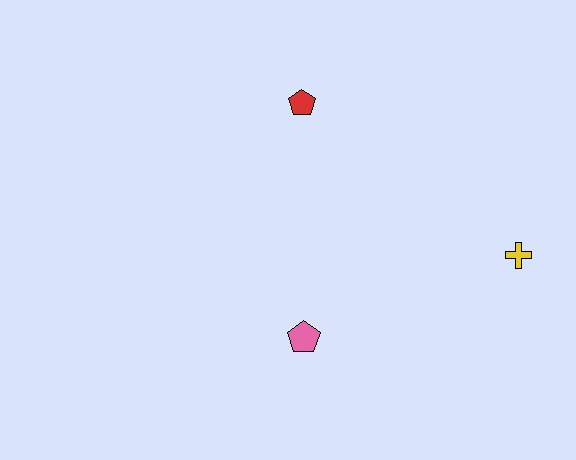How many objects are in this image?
There are 3 objects.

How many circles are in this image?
There are no circles.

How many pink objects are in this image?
There is 1 pink object.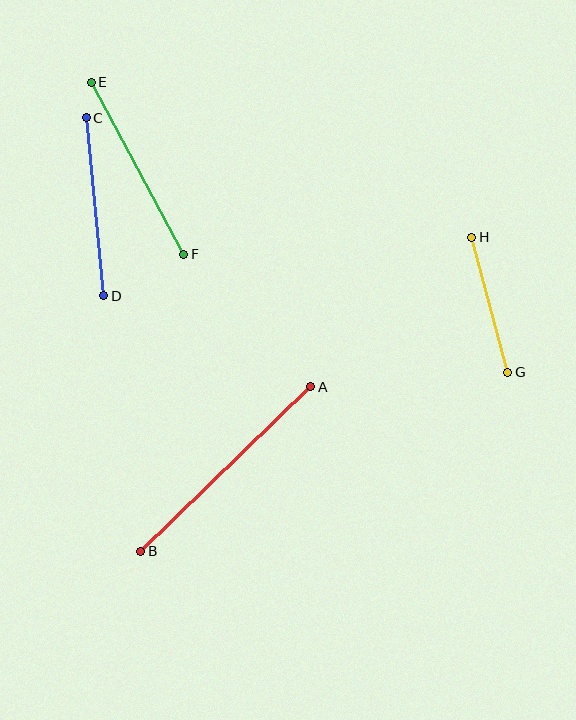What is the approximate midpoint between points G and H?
The midpoint is at approximately (490, 305) pixels.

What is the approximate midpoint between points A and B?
The midpoint is at approximately (226, 469) pixels.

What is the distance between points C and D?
The distance is approximately 178 pixels.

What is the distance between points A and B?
The distance is approximately 236 pixels.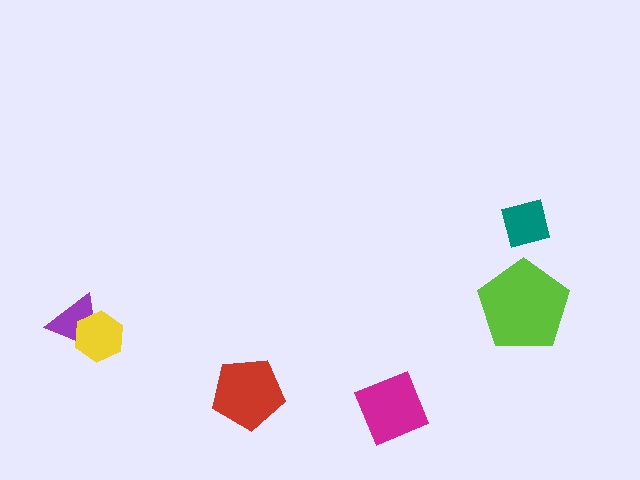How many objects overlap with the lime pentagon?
0 objects overlap with the lime pentagon.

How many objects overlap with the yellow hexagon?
1 object overlaps with the yellow hexagon.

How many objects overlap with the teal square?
0 objects overlap with the teal square.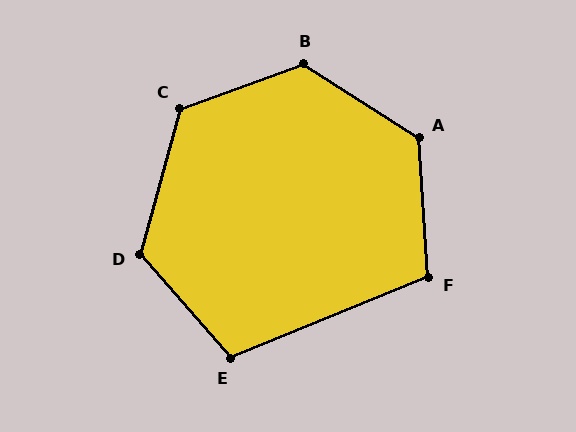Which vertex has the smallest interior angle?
F, at approximately 109 degrees.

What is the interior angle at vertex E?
Approximately 109 degrees (obtuse).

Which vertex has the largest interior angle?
B, at approximately 128 degrees.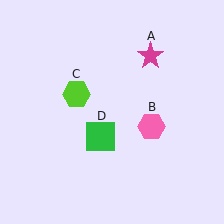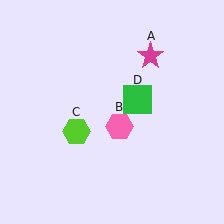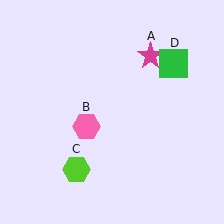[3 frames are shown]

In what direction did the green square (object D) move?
The green square (object D) moved up and to the right.